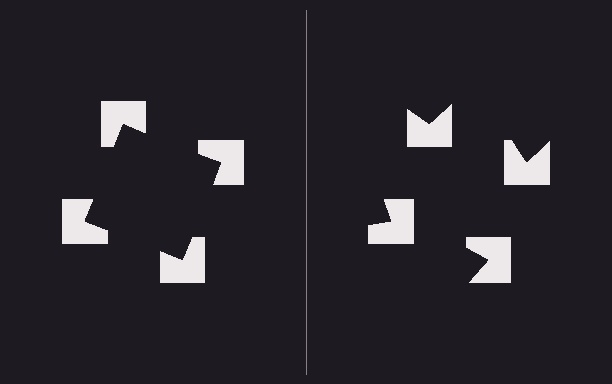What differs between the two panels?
The notched squares are positioned identically on both sides; only the wedge orientations differ. On the left they align to a square; on the right they are misaligned.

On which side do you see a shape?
An illusory square appears on the left side. On the right side the wedge cuts are rotated, so no coherent shape forms.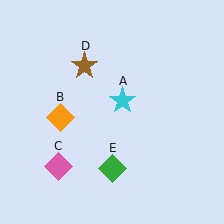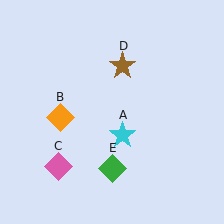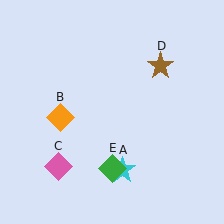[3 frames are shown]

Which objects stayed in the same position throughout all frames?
Orange diamond (object B) and pink diamond (object C) and green diamond (object E) remained stationary.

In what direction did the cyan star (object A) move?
The cyan star (object A) moved down.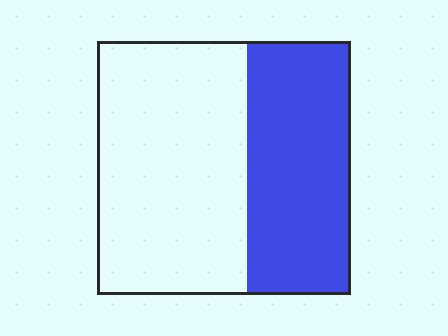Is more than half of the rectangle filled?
No.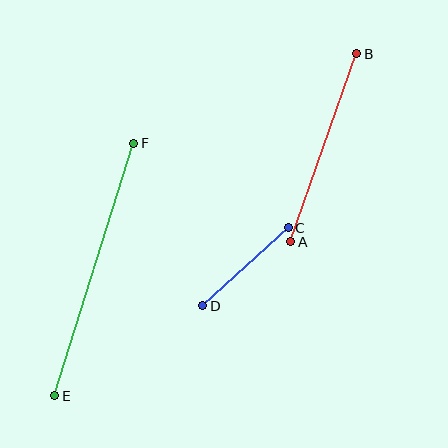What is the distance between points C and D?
The distance is approximately 115 pixels.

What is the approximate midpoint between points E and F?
The midpoint is at approximately (94, 270) pixels.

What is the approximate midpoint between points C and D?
The midpoint is at approximately (245, 267) pixels.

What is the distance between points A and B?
The distance is approximately 199 pixels.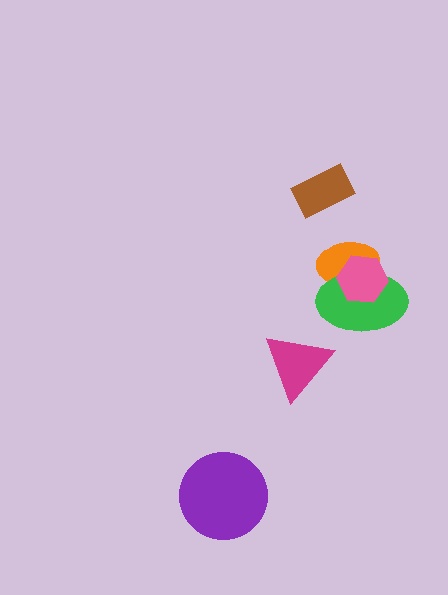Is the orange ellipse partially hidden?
Yes, it is partially covered by another shape.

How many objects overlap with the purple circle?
0 objects overlap with the purple circle.